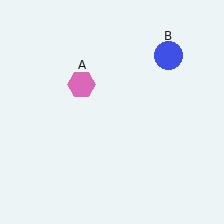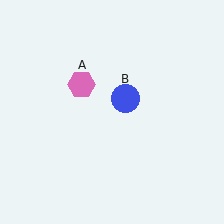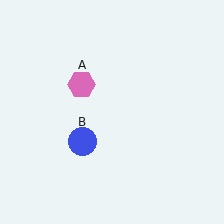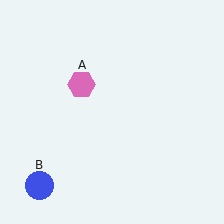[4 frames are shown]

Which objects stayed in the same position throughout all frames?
Pink hexagon (object A) remained stationary.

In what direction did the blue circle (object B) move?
The blue circle (object B) moved down and to the left.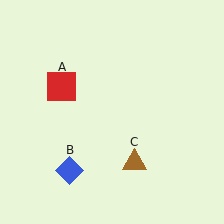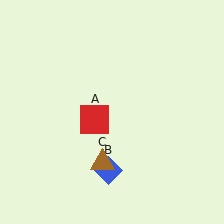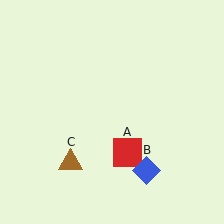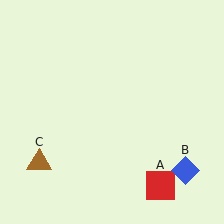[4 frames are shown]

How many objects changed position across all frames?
3 objects changed position: red square (object A), blue diamond (object B), brown triangle (object C).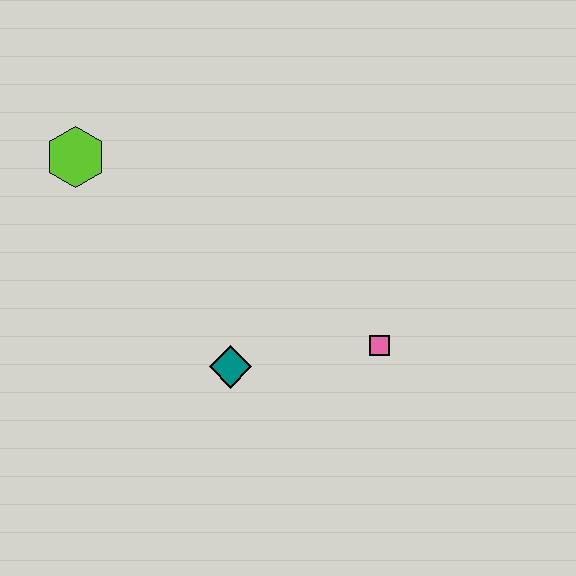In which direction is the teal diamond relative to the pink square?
The teal diamond is to the left of the pink square.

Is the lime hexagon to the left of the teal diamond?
Yes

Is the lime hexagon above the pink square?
Yes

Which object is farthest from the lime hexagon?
The pink square is farthest from the lime hexagon.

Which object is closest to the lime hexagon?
The teal diamond is closest to the lime hexagon.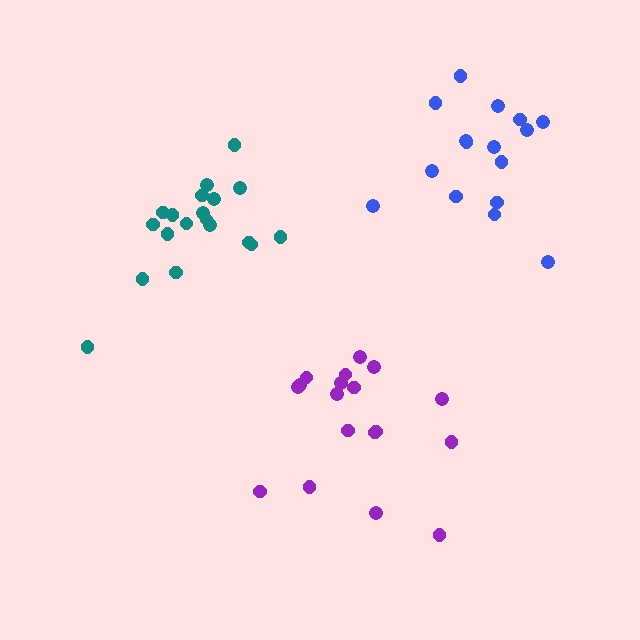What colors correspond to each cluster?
The clusters are colored: teal, purple, blue.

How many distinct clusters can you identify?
There are 3 distinct clusters.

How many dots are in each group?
Group 1: 19 dots, Group 2: 18 dots, Group 3: 16 dots (53 total).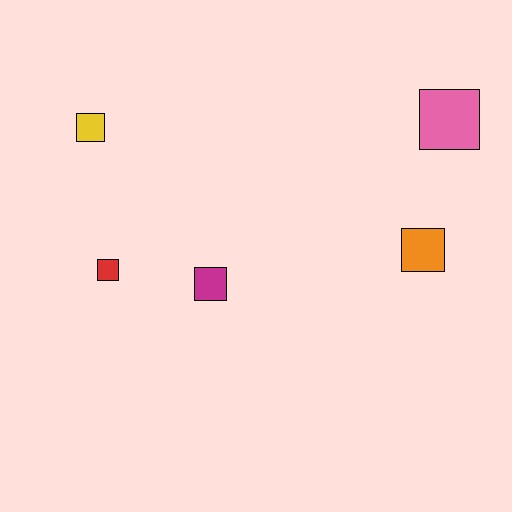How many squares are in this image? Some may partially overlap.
There are 5 squares.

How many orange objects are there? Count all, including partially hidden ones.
There is 1 orange object.